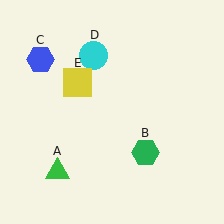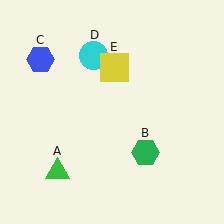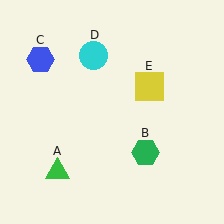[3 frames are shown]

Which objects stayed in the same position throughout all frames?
Green triangle (object A) and green hexagon (object B) and blue hexagon (object C) and cyan circle (object D) remained stationary.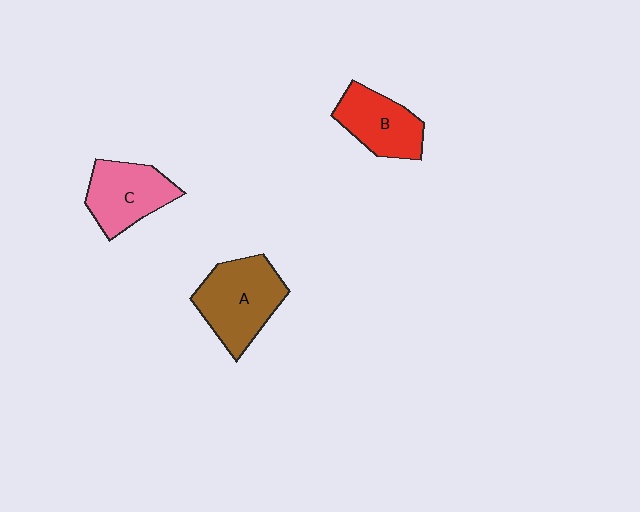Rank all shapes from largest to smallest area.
From largest to smallest: A (brown), C (pink), B (red).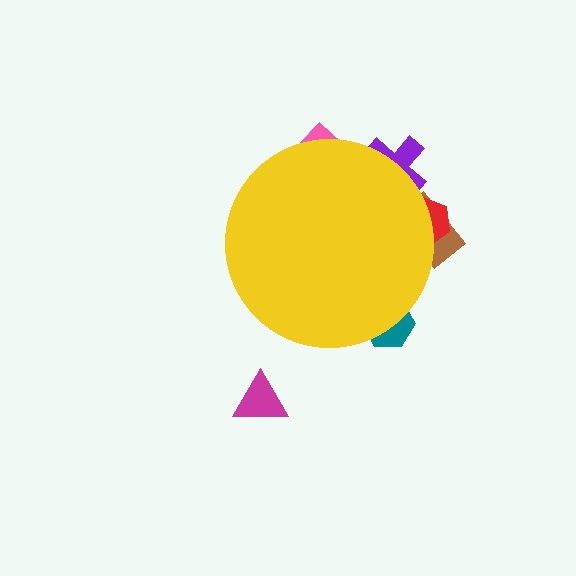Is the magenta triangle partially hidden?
No, the magenta triangle is fully visible.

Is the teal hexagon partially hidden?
Yes, the teal hexagon is partially hidden behind the yellow circle.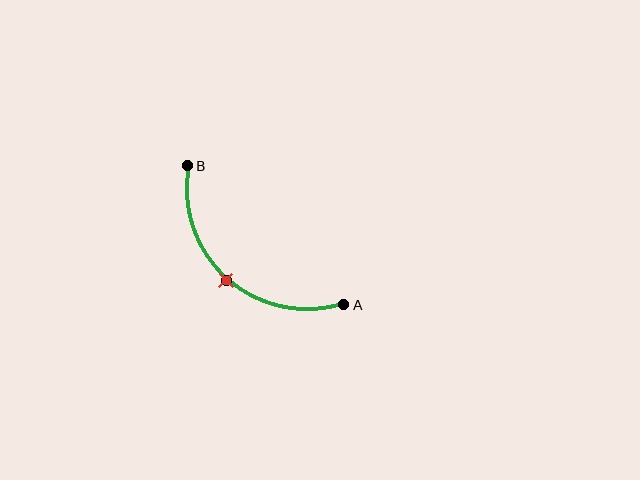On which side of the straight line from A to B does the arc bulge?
The arc bulges below and to the left of the straight line connecting A and B.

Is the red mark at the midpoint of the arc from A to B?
Yes. The red mark lies on the arc at equal arc-length from both A and B — it is the arc midpoint.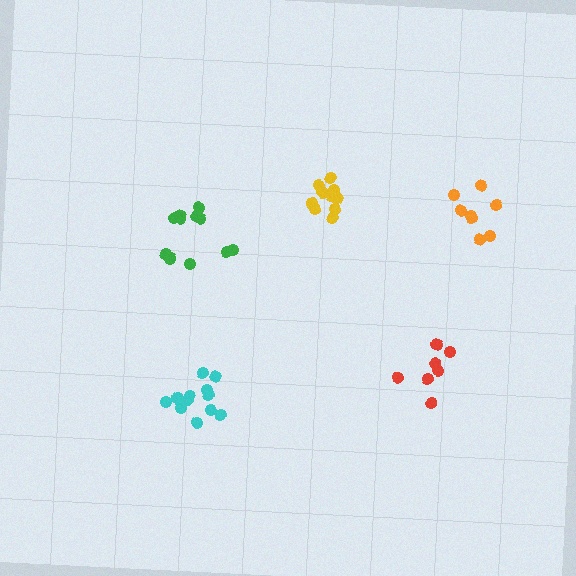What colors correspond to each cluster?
The clusters are colored: green, orange, yellow, cyan, red.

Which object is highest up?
The orange cluster is topmost.